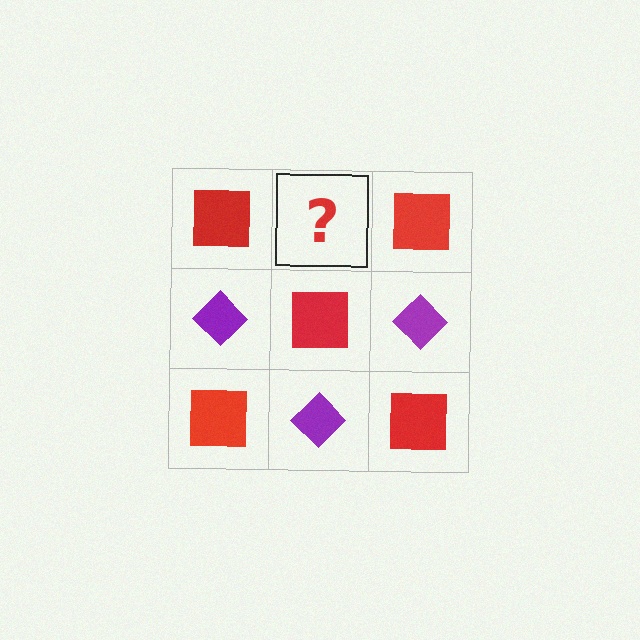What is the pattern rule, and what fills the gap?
The rule is that it alternates red square and purple diamond in a checkerboard pattern. The gap should be filled with a purple diamond.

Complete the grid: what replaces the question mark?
The question mark should be replaced with a purple diamond.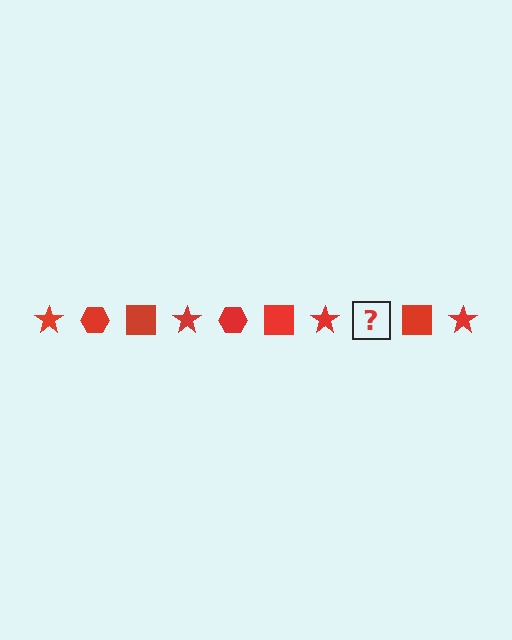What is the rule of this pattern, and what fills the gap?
The rule is that the pattern cycles through star, hexagon, square shapes in red. The gap should be filled with a red hexagon.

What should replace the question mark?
The question mark should be replaced with a red hexagon.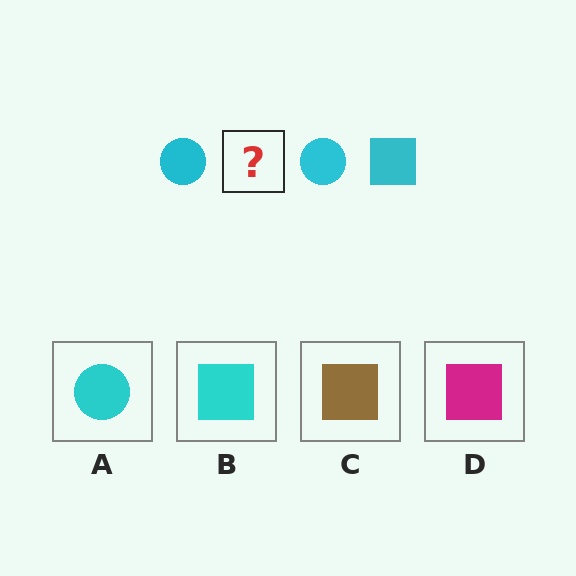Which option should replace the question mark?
Option B.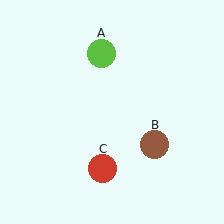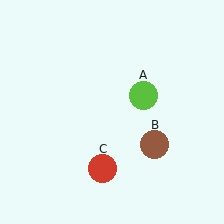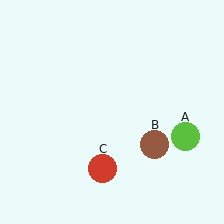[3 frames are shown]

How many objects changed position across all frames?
1 object changed position: lime circle (object A).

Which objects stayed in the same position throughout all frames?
Brown circle (object B) and red circle (object C) remained stationary.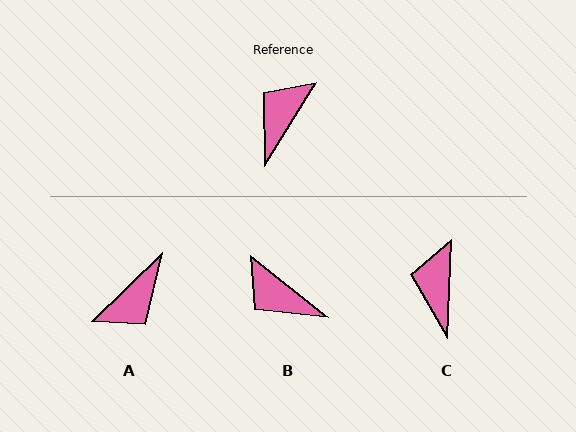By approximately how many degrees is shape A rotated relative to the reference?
Approximately 166 degrees counter-clockwise.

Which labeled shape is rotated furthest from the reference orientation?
A, about 166 degrees away.